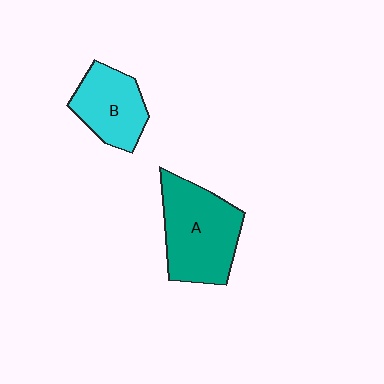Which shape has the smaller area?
Shape B (cyan).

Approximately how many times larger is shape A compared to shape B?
Approximately 1.5 times.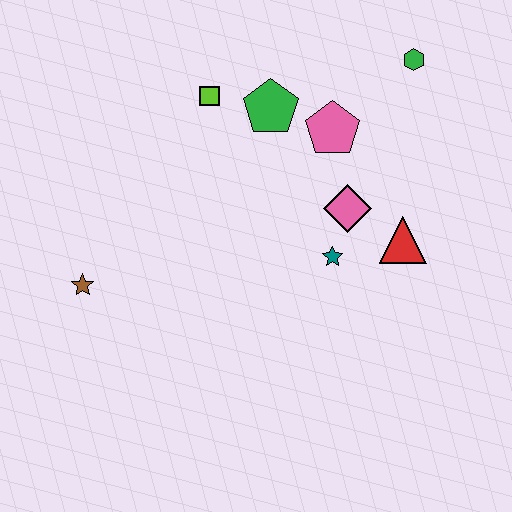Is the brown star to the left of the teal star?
Yes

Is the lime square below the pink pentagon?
No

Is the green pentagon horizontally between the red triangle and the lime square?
Yes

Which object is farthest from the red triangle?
The brown star is farthest from the red triangle.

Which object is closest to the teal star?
The pink diamond is closest to the teal star.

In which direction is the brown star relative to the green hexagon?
The brown star is to the left of the green hexagon.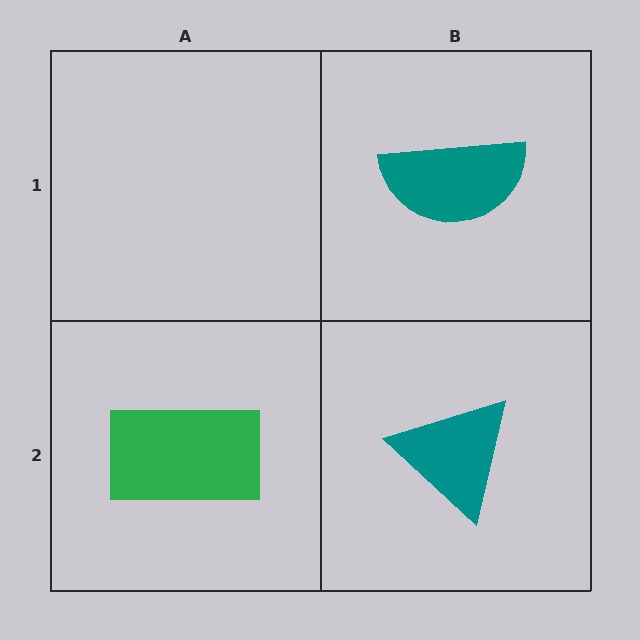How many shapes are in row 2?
2 shapes.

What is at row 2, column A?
A green rectangle.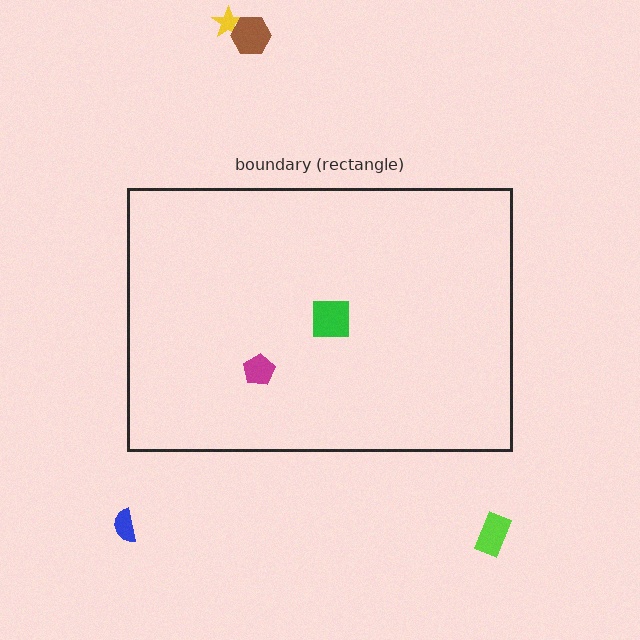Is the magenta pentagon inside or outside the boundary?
Inside.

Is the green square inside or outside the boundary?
Inside.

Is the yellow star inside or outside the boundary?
Outside.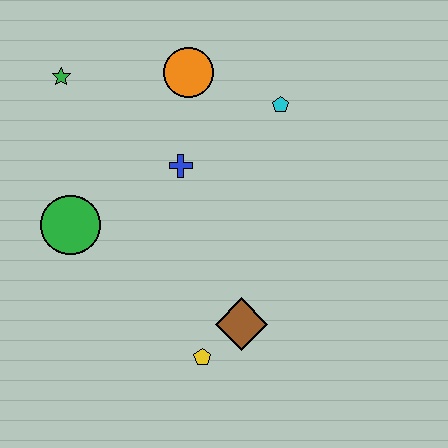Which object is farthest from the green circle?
The cyan pentagon is farthest from the green circle.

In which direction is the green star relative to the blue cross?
The green star is to the left of the blue cross.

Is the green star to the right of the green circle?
No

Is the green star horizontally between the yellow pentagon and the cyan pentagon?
No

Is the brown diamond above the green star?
No